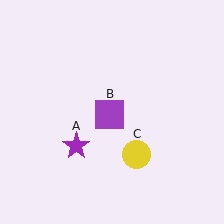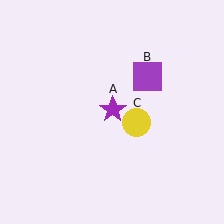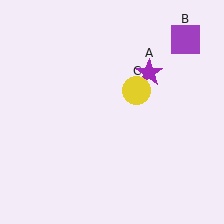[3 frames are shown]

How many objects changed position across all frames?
3 objects changed position: purple star (object A), purple square (object B), yellow circle (object C).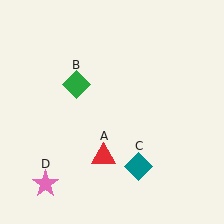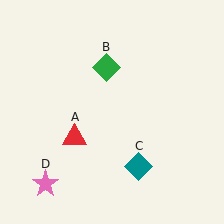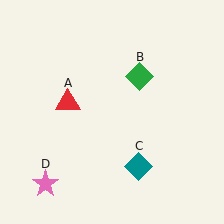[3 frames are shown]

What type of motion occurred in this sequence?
The red triangle (object A), green diamond (object B) rotated clockwise around the center of the scene.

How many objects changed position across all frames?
2 objects changed position: red triangle (object A), green diamond (object B).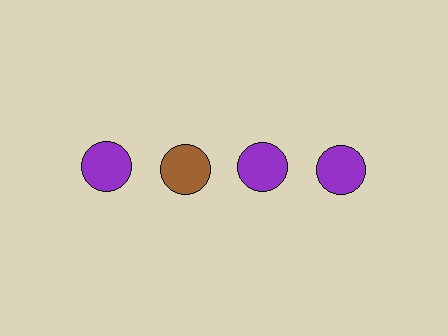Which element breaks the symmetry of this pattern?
The brown circle in the top row, second from left column breaks the symmetry. All other shapes are purple circles.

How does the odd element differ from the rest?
It has a different color: brown instead of purple.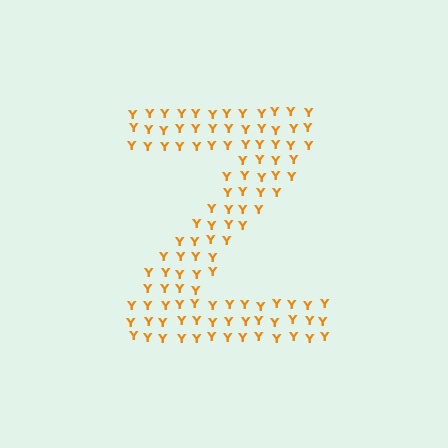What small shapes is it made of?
It is made of small letter Y's.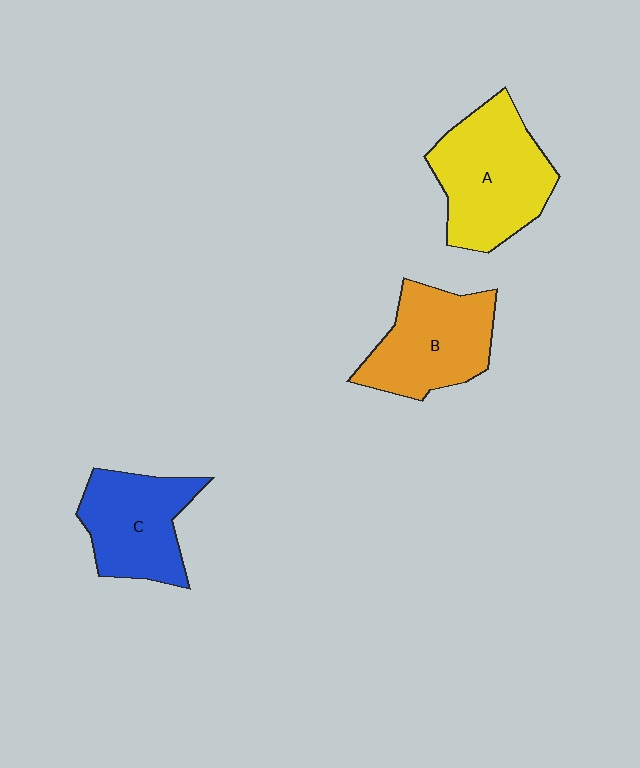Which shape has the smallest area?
Shape C (blue).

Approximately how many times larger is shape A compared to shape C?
Approximately 1.3 times.